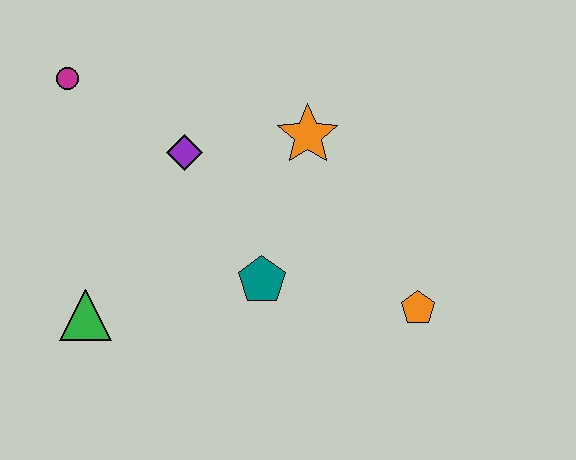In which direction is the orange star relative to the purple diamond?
The orange star is to the right of the purple diamond.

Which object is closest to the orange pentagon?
The teal pentagon is closest to the orange pentagon.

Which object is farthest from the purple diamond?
The orange pentagon is farthest from the purple diamond.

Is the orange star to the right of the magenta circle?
Yes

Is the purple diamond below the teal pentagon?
No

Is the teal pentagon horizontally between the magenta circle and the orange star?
Yes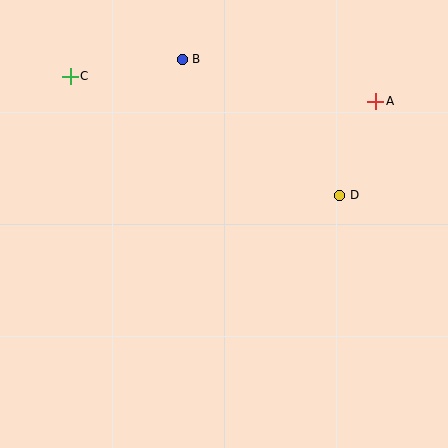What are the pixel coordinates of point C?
Point C is at (70, 76).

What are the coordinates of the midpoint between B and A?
The midpoint between B and A is at (279, 80).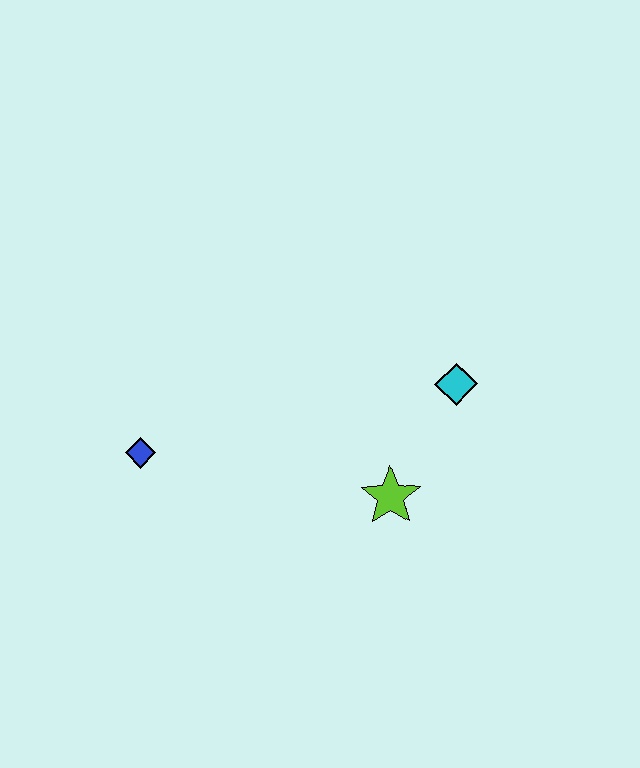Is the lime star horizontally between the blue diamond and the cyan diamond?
Yes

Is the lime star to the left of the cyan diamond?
Yes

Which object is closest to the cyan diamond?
The lime star is closest to the cyan diamond.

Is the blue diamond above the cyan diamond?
No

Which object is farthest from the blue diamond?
The cyan diamond is farthest from the blue diamond.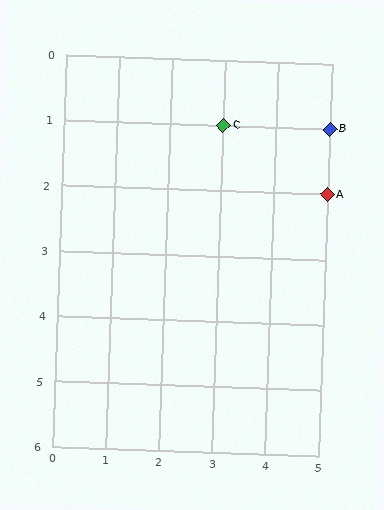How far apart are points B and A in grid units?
Points B and A are 1 row apart.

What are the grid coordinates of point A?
Point A is at grid coordinates (5, 2).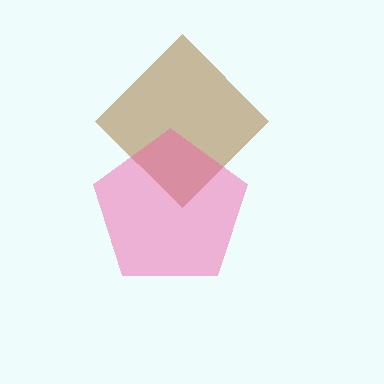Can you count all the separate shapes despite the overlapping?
Yes, there are 2 separate shapes.